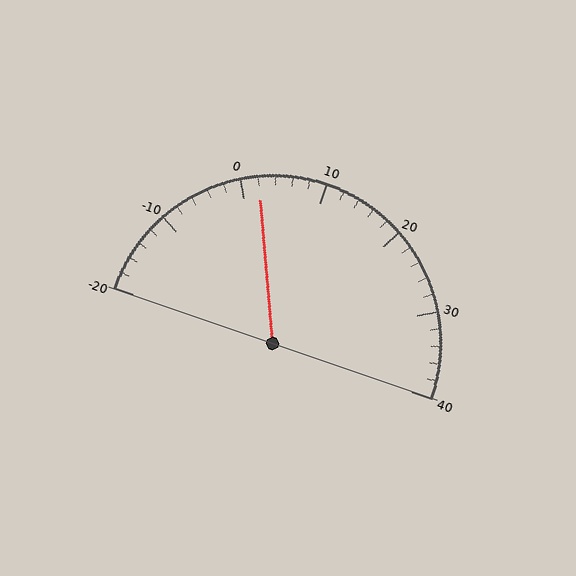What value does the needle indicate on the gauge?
The needle indicates approximately 2.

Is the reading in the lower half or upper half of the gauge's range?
The reading is in the lower half of the range (-20 to 40).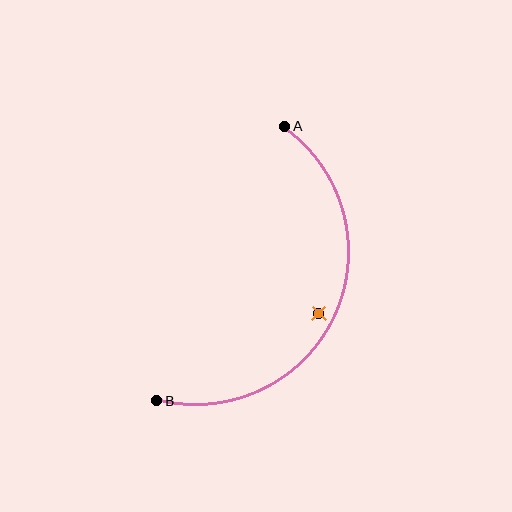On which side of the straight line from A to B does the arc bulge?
The arc bulges to the right of the straight line connecting A and B.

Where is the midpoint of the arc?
The arc midpoint is the point on the curve farthest from the straight line joining A and B. It sits to the right of that line.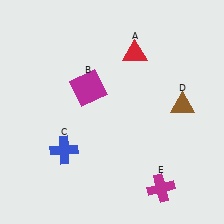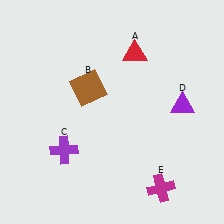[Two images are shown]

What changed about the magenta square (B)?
In Image 1, B is magenta. In Image 2, it changed to brown.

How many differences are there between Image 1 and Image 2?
There are 3 differences between the two images.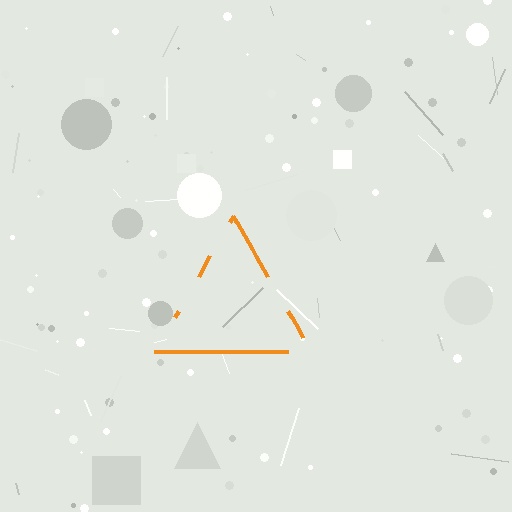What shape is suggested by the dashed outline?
The dashed outline suggests a triangle.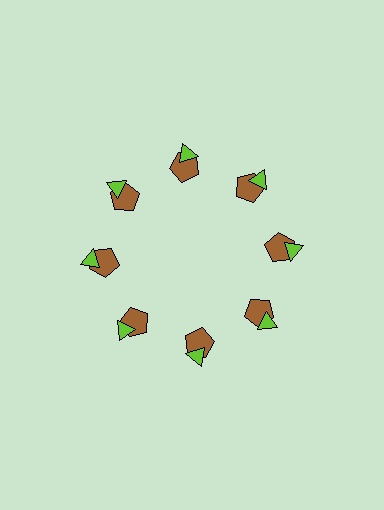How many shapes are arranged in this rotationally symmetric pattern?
There are 16 shapes, arranged in 8 groups of 2.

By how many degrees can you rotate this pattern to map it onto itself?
The pattern maps onto itself every 45 degrees of rotation.